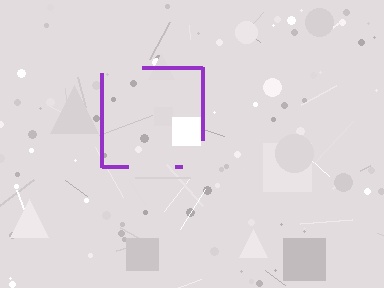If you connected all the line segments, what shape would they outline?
They would outline a square.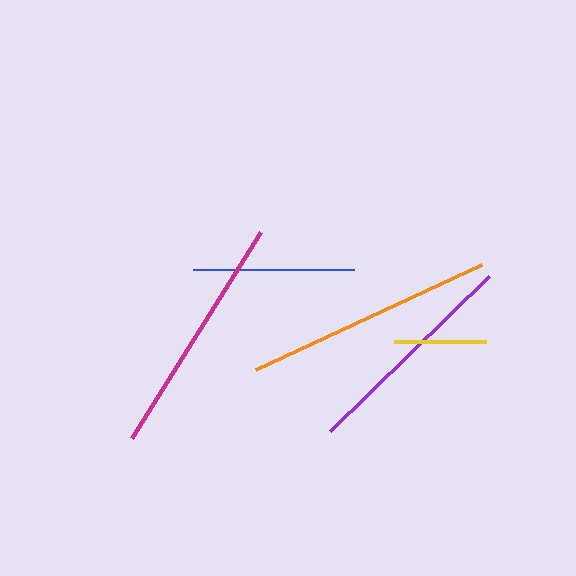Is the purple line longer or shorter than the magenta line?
The magenta line is longer than the purple line.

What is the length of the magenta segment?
The magenta segment is approximately 243 pixels long.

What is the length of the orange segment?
The orange segment is approximately 249 pixels long.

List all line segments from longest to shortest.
From longest to shortest: orange, magenta, purple, blue, yellow.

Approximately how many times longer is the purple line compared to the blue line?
The purple line is approximately 1.4 times the length of the blue line.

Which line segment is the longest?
The orange line is the longest at approximately 249 pixels.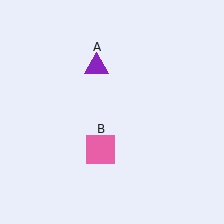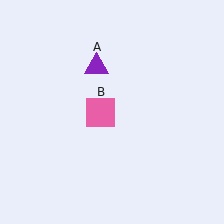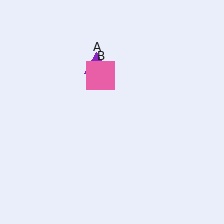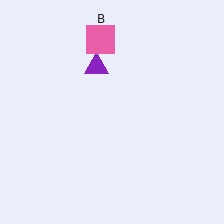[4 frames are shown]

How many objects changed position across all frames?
1 object changed position: pink square (object B).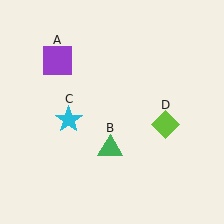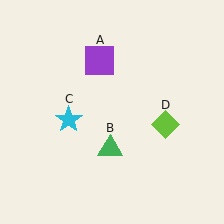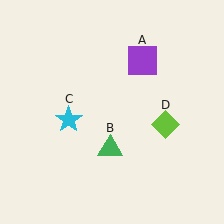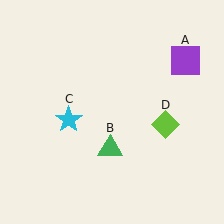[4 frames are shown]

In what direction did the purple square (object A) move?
The purple square (object A) moved right.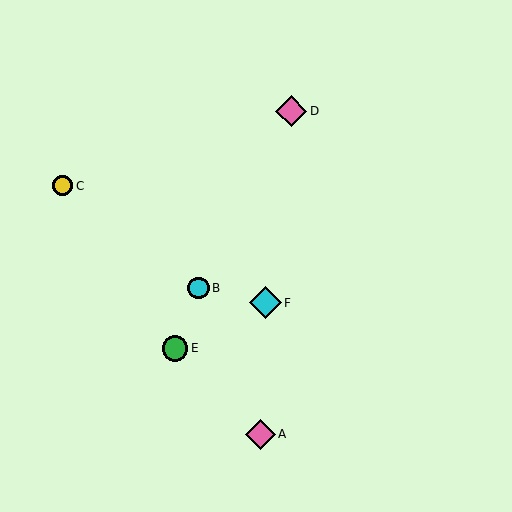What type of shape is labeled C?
Shape C is a yellow circle.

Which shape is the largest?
The pink diamond (labeled D) is the largest.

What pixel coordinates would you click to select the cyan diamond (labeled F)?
Click at (265, 303) to select the cyan diamond F.